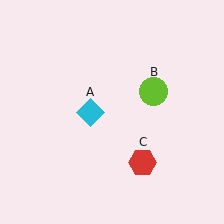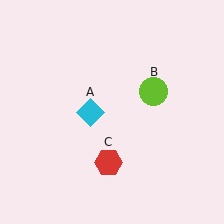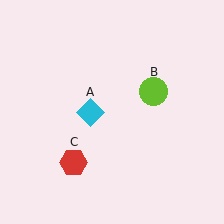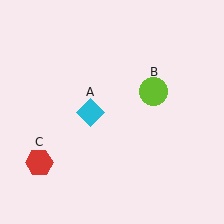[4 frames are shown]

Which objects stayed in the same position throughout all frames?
Cyan diamond (object A) and lime circle (object B) remained stationary.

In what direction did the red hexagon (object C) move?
The red hexagon (object C) moved left.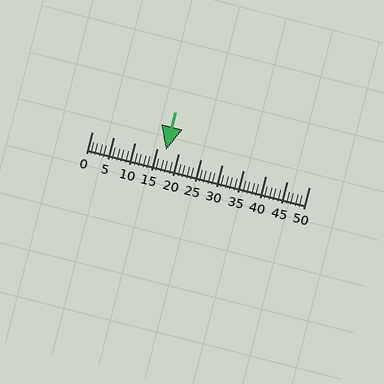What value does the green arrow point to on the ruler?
The green arrow points to approximately 17.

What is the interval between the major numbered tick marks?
The major tick marks are spaced 5 units apart.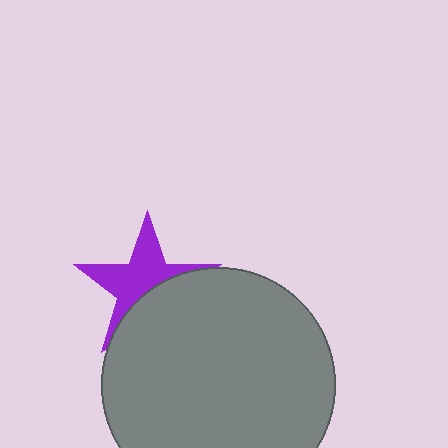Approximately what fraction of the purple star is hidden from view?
Roughly 44% of the purple star is hidden behind the gray circle.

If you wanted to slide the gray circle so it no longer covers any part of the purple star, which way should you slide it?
Slide it down — that is the most direct way to separate the two shapes.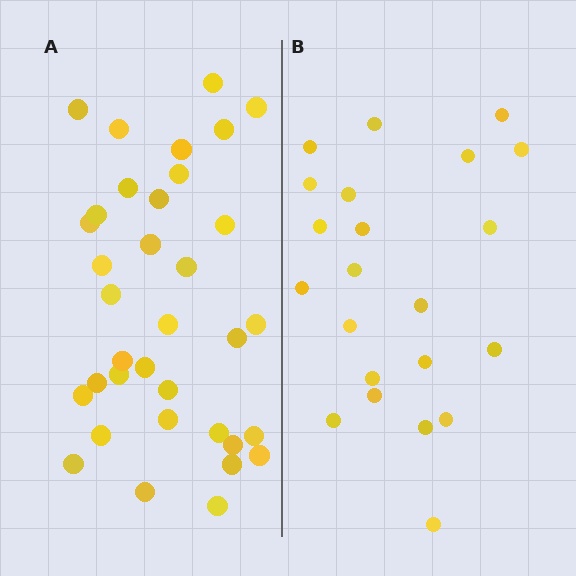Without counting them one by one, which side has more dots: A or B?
Region A (the left region) has more dots.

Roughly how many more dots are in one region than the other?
Region A has approximately 15 more dots than region B.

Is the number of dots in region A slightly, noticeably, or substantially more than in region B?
Region A has substantially more. The ratio is roughly 1.6 to 1.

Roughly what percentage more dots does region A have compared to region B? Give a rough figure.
About 60% more.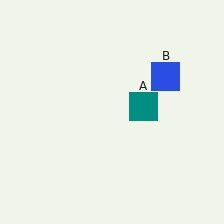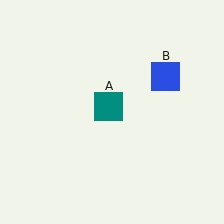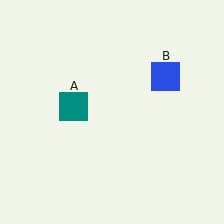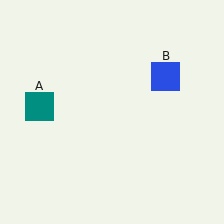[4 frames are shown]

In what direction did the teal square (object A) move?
The teal square (object A) moved left.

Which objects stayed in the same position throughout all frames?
Blue square (object B) remained stationary.